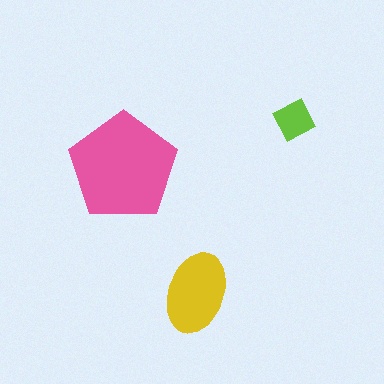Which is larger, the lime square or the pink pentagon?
The pink pentagon.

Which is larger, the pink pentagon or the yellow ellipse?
The pink pentagon.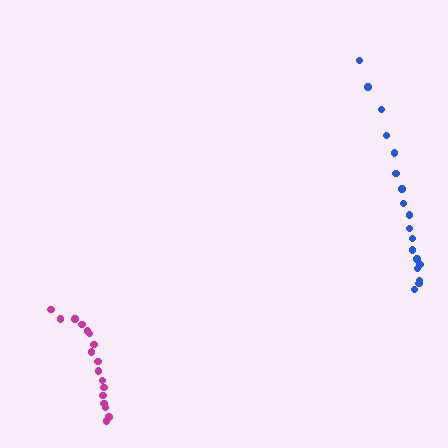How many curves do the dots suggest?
There are 2 distinct paths.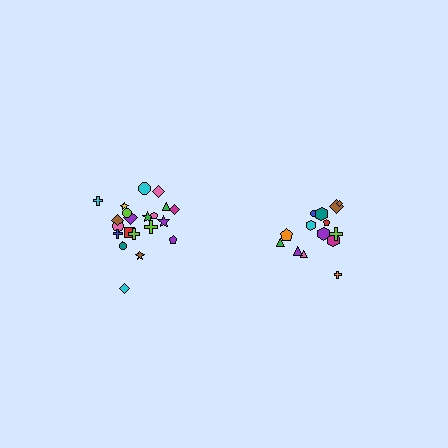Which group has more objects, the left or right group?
The left group.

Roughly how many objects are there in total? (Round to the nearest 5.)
Roughly 35 objects in total.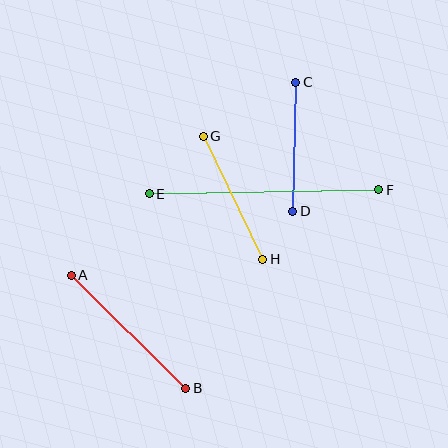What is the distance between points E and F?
The distance is approximately 230 pixels.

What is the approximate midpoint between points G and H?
The midpoint is at approximately (233, 198) pixels.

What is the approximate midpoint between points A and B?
The midpoint is at approximately (128, 332) pixels.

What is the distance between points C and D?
The distance is approximately 129 pixels.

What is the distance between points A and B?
The distance is approximately 161 pixels.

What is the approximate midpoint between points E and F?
The midpoint is at approximately (264, 192) pixels.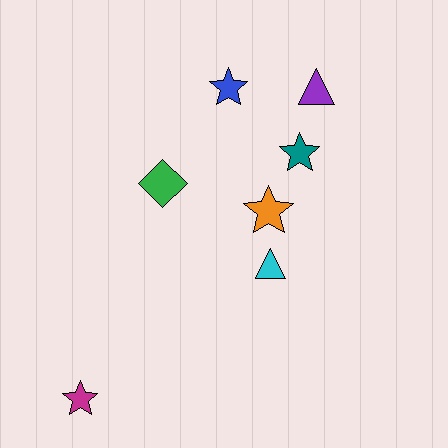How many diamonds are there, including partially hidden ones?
There is 1 diamond.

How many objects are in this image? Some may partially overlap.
There are 7 objects.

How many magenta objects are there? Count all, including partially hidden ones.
There is 1 magenta object.